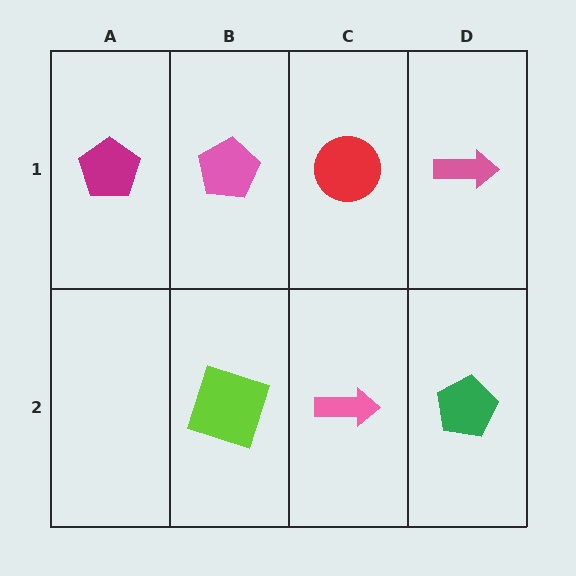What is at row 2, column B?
A lime square.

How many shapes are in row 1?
4 shapes.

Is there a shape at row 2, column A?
No, that cell is empty.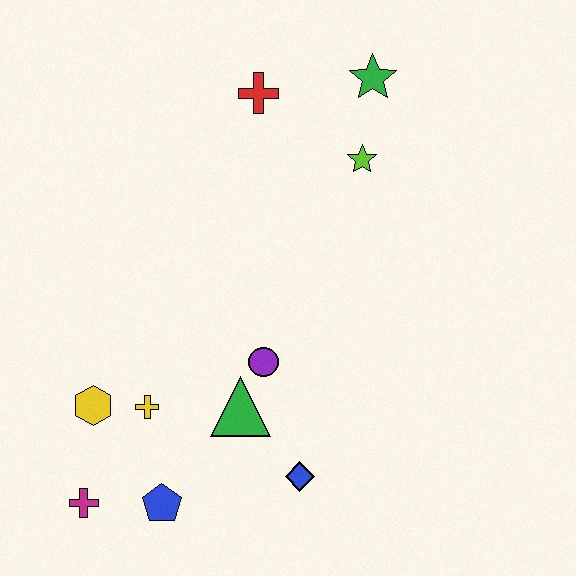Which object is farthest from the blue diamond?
The green star is farthest from the blue diamond.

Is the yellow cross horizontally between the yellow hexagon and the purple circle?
Yes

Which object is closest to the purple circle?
The green triangle is closest to the purple circle.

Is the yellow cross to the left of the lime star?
Yes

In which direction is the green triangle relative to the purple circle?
The green triangle is below the purple circle.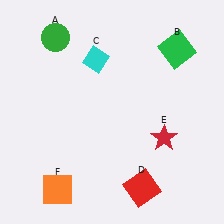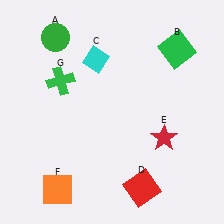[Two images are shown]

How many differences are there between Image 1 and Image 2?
There is 1 difference between the two images.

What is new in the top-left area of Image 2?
A green cross (G) was added in the top-left area of Image 2.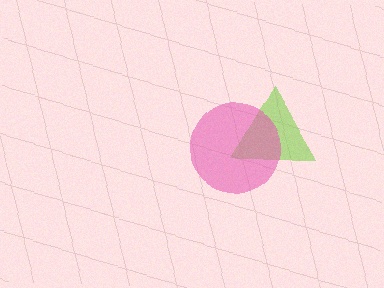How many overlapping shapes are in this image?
There are 2 overlapping shapes in the image.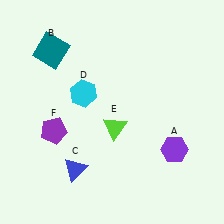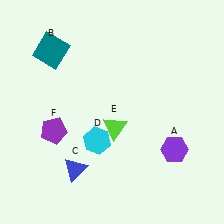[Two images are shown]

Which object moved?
The cyan hexagon (D) moved down.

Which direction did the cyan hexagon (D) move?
The cyan hexagon (D) moved down.